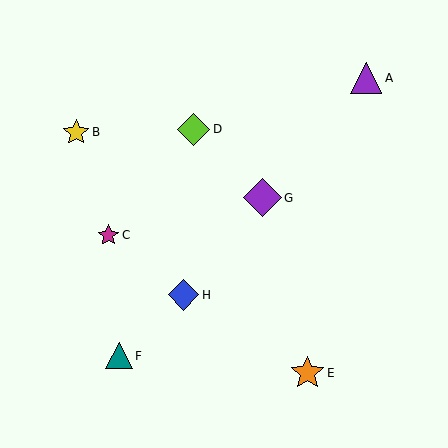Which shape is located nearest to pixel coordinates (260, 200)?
The purple diamond (labeled G) at (262, 198) is nearest to that location.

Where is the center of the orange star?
The center of the orange star is at (307, 373).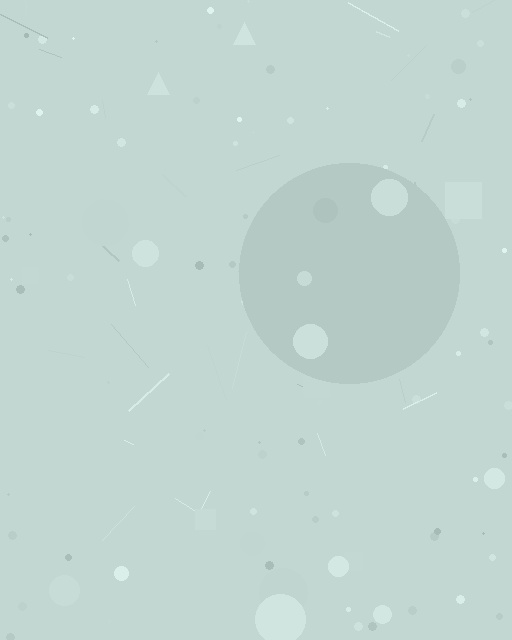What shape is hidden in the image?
A circle is hidden in the image.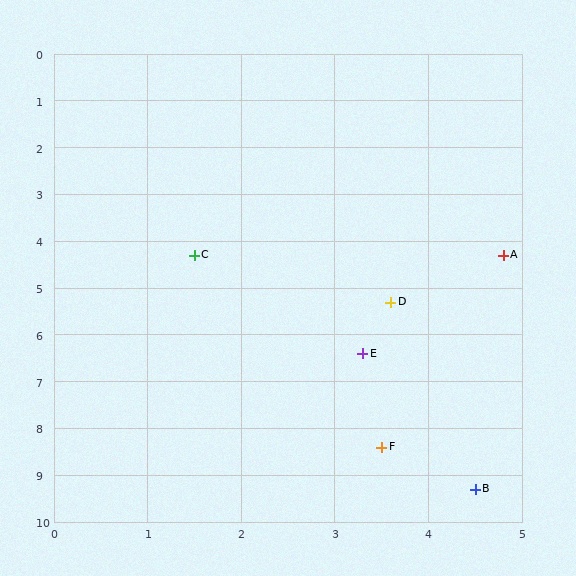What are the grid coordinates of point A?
Point A is at approximately (4.8, 4.3).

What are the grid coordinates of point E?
Point E is at approximately (3.3, 6.4).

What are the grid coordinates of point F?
Point F is at approximately (3.5, 8.4).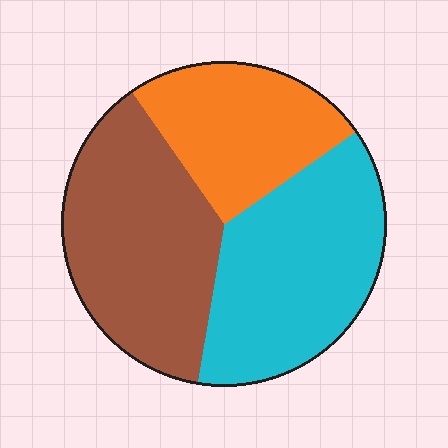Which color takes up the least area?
Orange, at roughly 25%.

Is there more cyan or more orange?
Cyan.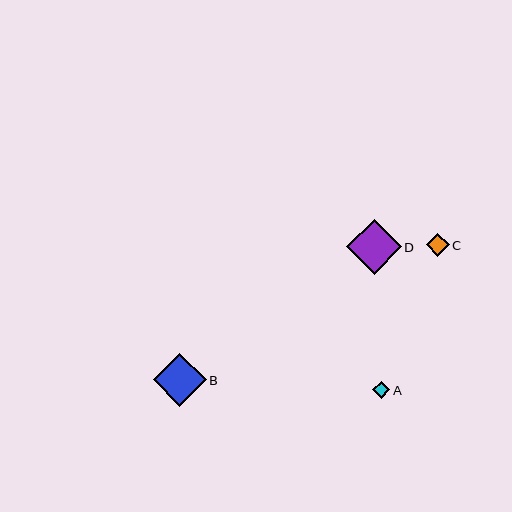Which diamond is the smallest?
Diamond A is the smallest with a size of approximately 17 pixels.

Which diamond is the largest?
Diamond D is the largest with a size of approximately 54 pixels.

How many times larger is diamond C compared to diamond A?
Diamond C is approximately 1.3 times the size of diamond A.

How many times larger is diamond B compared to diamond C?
Diamond B is approximately 2.4 times the size of diamond C.